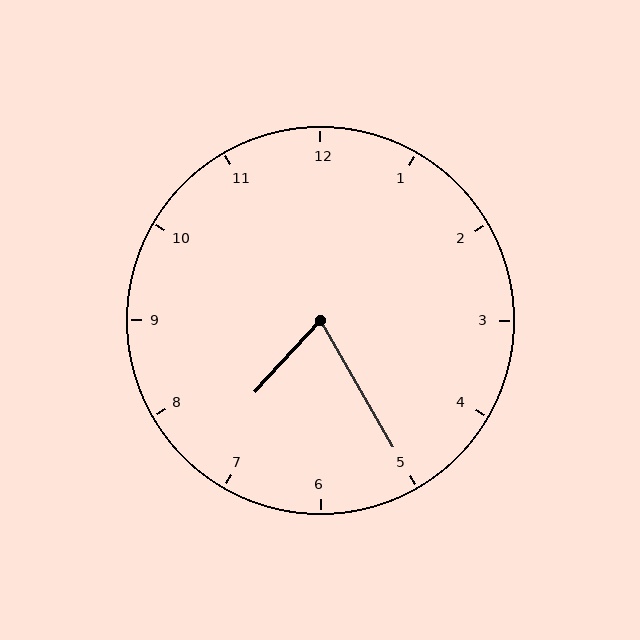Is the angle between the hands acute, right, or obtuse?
It is acute.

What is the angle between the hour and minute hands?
Approximately 72 degrees.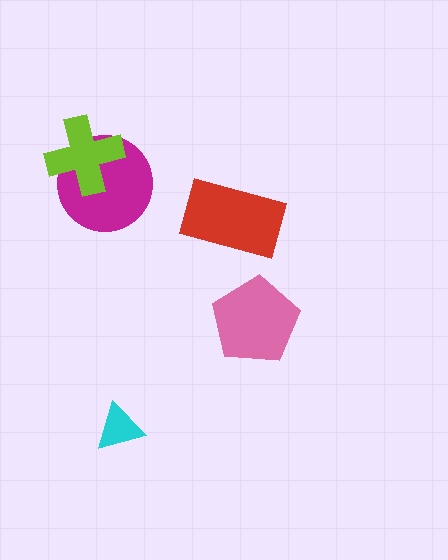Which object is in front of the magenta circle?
The lime cross is in front of the magenta circle.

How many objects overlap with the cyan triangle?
0 objects overlap with the cyan triangle.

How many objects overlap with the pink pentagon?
0 objects overlap with the pink pentagon.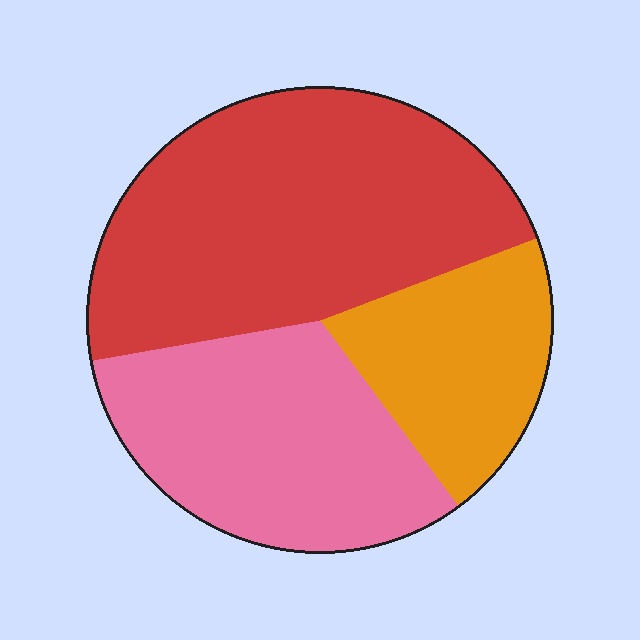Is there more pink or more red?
Red.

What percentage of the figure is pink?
Pink covers around 30% of the figure.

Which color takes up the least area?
Orange, at roughly 20%.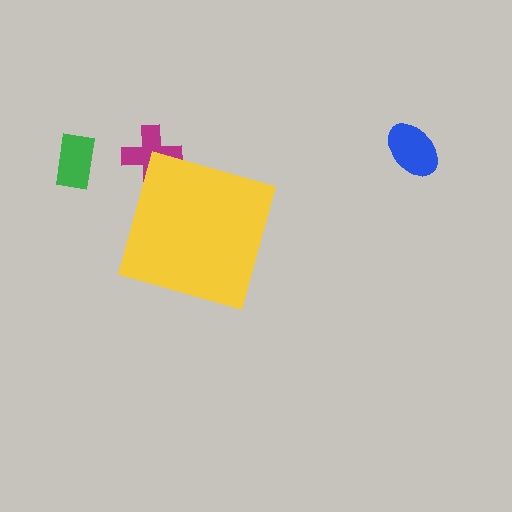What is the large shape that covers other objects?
A yellow diamond.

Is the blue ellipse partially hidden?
No, the blue ellipse is fully visible.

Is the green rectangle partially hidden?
No, the green rectangle is fully visible.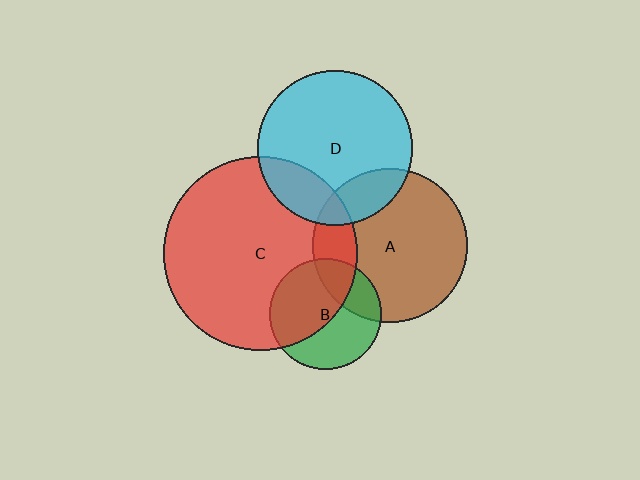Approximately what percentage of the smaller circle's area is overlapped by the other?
Approximately 20%.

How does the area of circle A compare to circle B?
Approximately 1.9 times.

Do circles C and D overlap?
Yes.